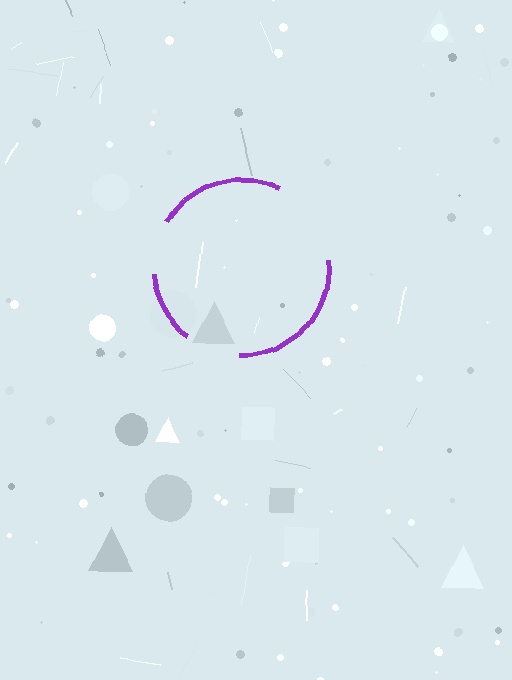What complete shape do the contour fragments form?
The contour fragments form a circle.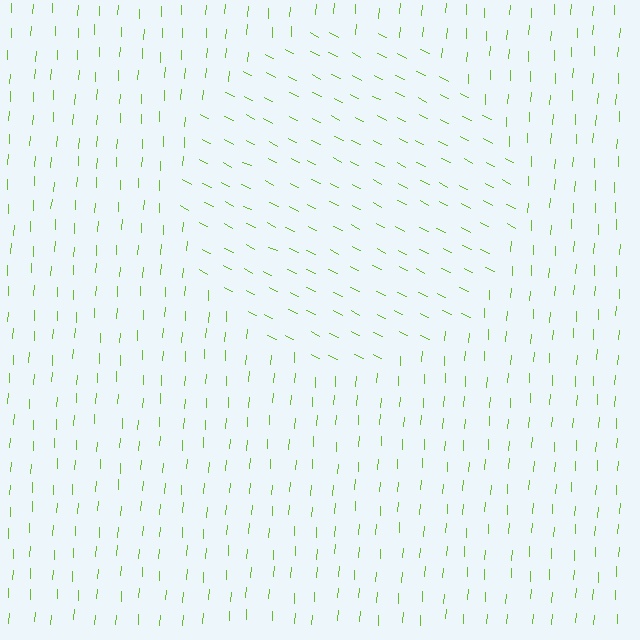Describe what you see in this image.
The image is filled with small lime line segments. A circle region in the image has lines oriented differently from the surrounding lines, creating a visible texture boundary.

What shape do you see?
I see a circle.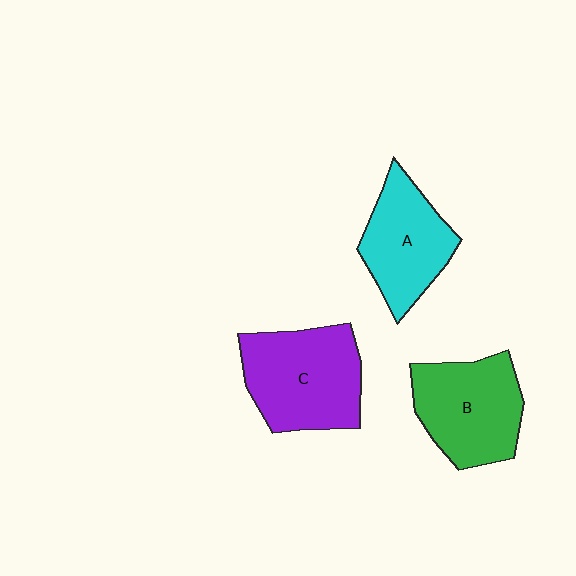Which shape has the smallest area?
Shape A (cyan).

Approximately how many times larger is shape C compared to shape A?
Approximately 1.3 times.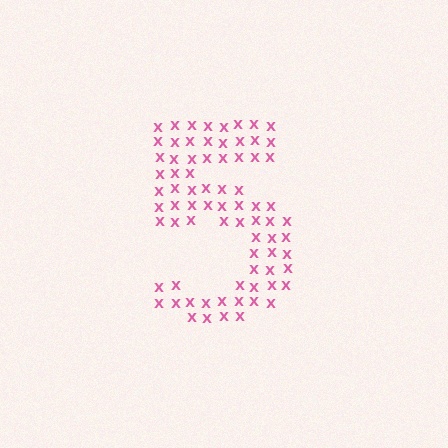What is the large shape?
The large shape is the digit 5.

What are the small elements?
The small elements are letter X's.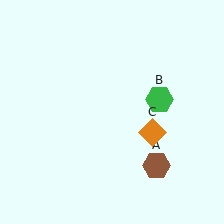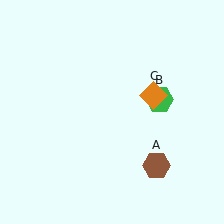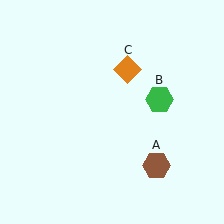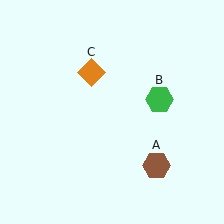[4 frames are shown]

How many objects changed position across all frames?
1 object changed position: orange diamond (object C).